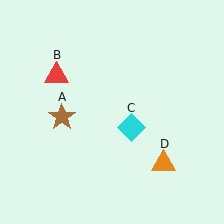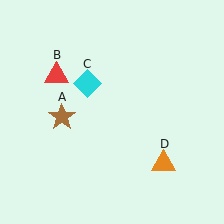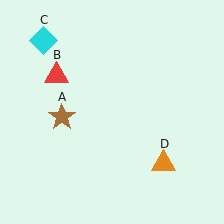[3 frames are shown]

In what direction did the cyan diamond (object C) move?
The cyan diamond (object C) moved up and to the left.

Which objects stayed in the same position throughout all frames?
Brown star (object A) and red triangle (object B) and orange triangle (object D) remained stationary.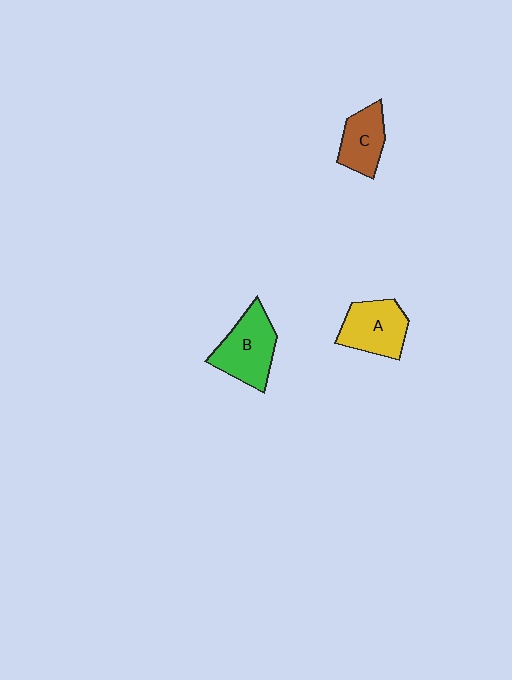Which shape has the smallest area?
Shape C (brown).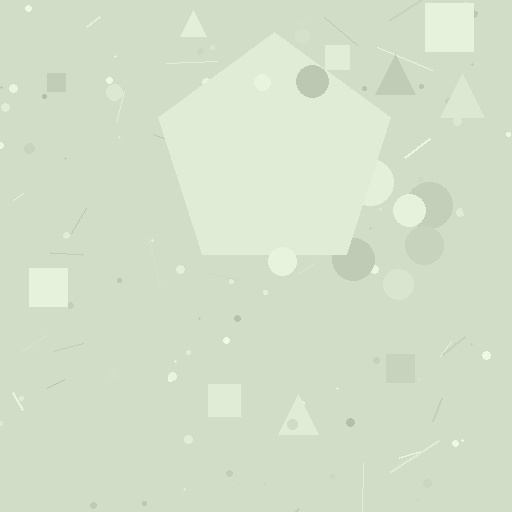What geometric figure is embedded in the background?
A pentagon is embedded in the background.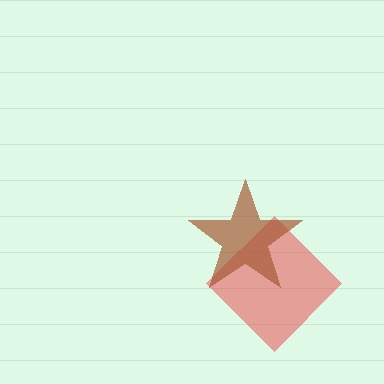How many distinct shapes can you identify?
There are 2 distinct shapes: a red diamond, a brown star.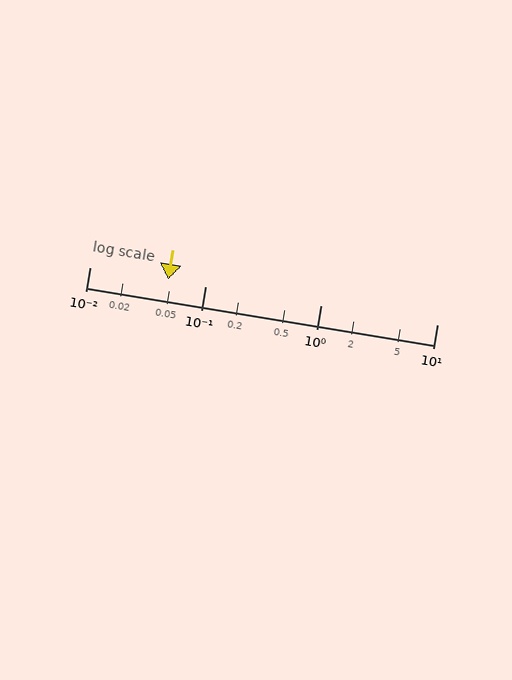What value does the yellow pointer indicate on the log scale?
The pointer indicates approximately 0.048.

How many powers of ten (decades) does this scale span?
The scale spans 3 decades, from 0.01 to 10.